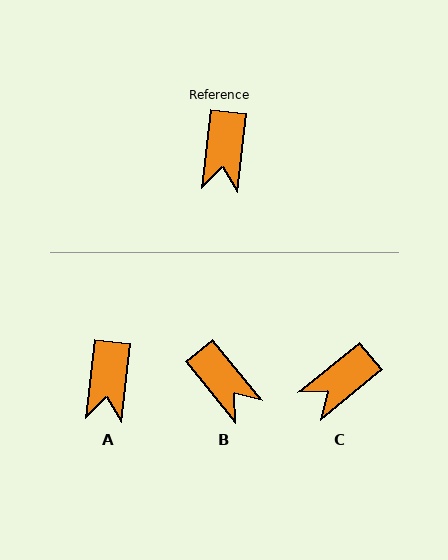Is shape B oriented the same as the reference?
No, it is off by about 45 degrees.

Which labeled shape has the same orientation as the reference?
A.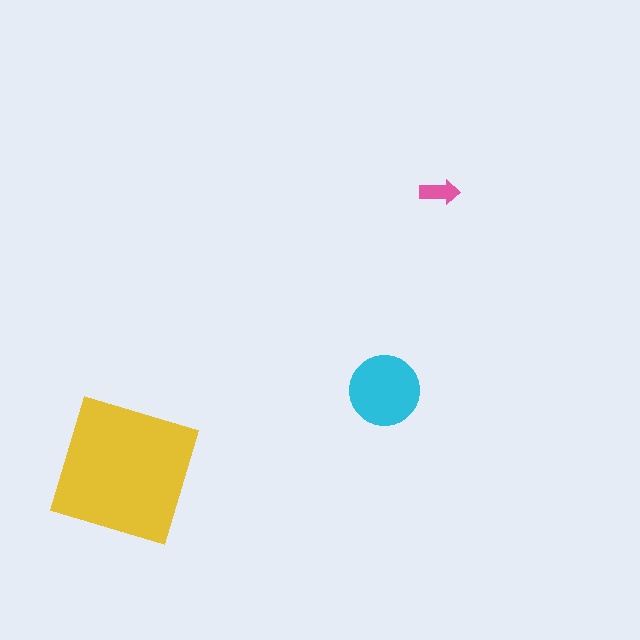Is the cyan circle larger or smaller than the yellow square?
Smaller.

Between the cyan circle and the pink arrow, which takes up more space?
The cyan circle.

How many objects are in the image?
There are 3 objects in the image.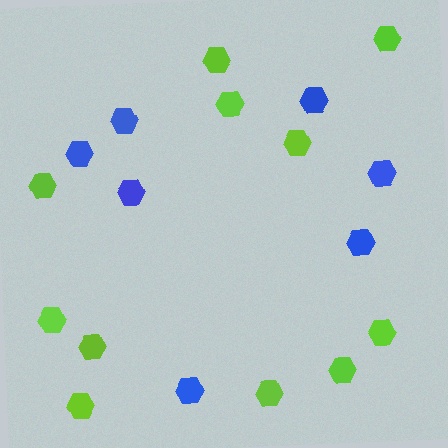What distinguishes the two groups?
There are 2 groups: one group of blue hexagons (7) and one group of lime hexagons (11).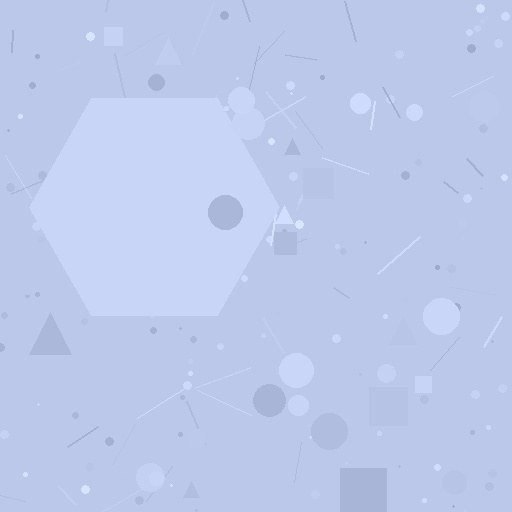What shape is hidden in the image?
A hexagon is hidden in the image.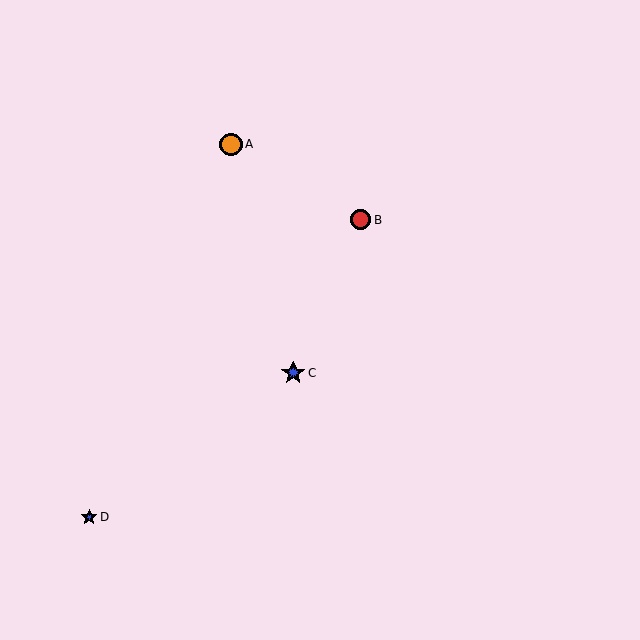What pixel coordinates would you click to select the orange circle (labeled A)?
Click at (231, 144) to select the orange circle A.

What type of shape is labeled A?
Shape A is an orange circle.